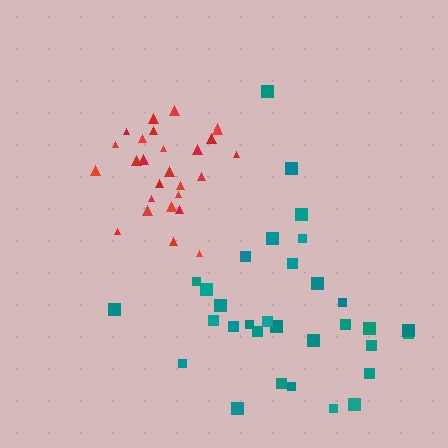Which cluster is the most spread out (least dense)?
Teal.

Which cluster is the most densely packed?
Red.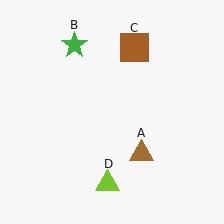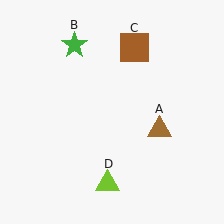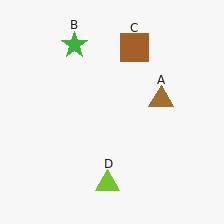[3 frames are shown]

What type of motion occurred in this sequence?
The brown triangle (object A) rotated counterclockwise around the center of the scene.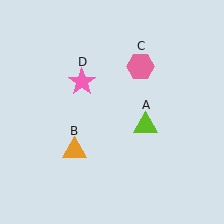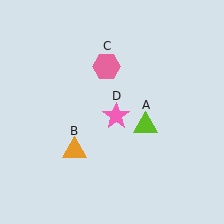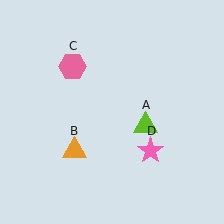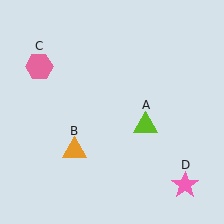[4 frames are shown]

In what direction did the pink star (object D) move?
The pink star (object D) moved down and to the right.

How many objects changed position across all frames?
2 objects changed position: pink hexagon (object C), pink star (object D).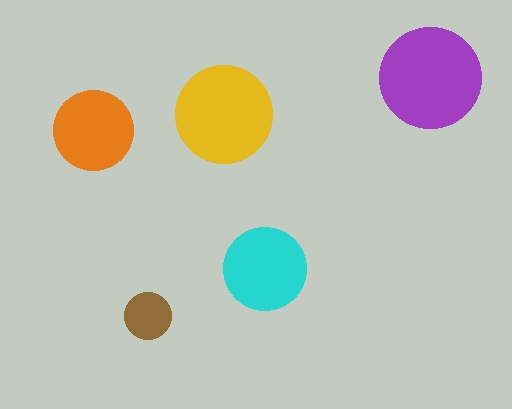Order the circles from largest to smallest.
the purple one, the yellow one, the cyan one, the orange one, the brown one.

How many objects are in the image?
There are 5 objects in the image.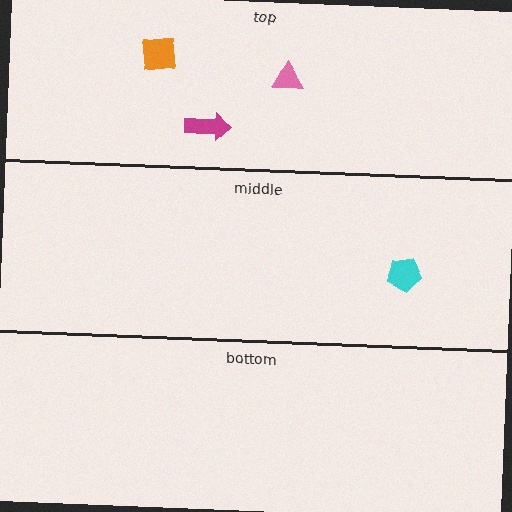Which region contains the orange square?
The top region.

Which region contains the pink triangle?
The top region.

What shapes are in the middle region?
The cyan pentagon.